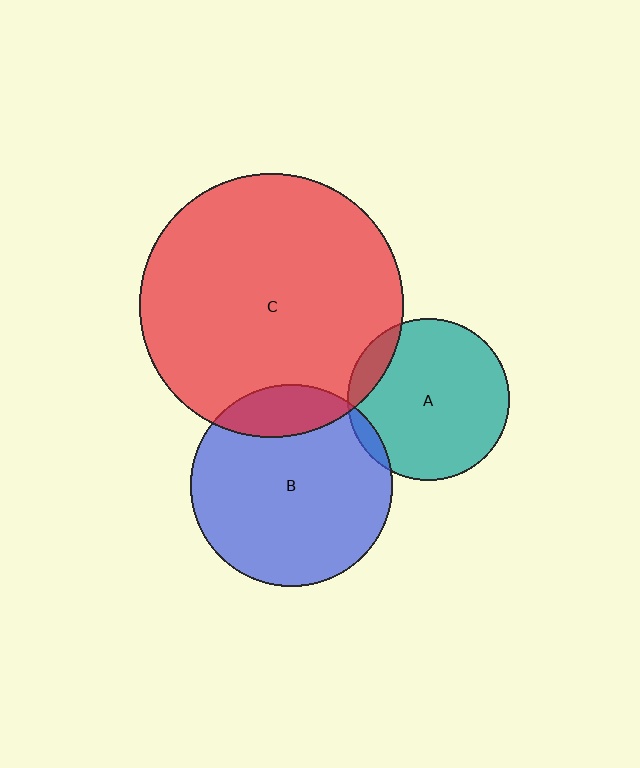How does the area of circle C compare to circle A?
Approximately 2.6 times.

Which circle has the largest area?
Circle C (red).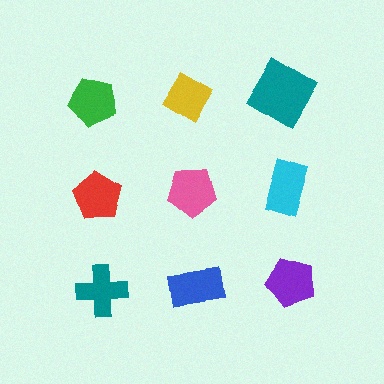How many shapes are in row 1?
3 shapes.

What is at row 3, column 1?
A teal cross.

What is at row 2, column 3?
A cyan rectangle.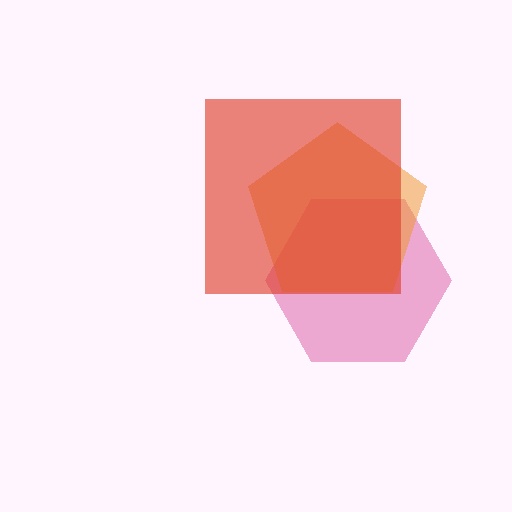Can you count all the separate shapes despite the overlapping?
Yes, there are 3 separate shapes.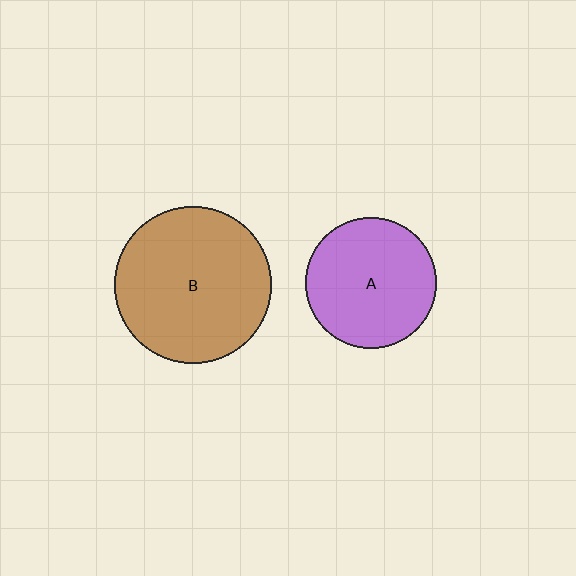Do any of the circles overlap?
No, none of the circles overlap.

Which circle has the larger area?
Circle B (brown).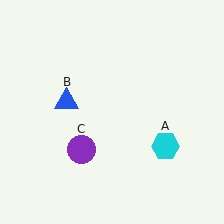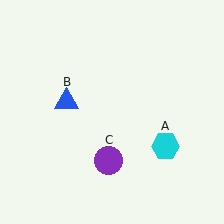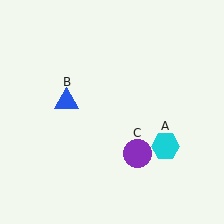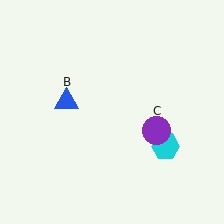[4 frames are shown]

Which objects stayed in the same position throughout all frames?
Cyan hexagon (object A) and blue triangle (object B) remained stationary.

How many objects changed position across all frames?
1 object changed position: purple circle (object C).